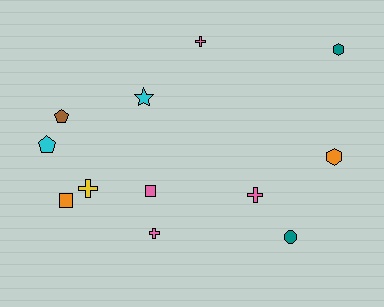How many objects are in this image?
There are 12 objects.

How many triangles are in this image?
There are no triangles.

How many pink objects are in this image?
There are 4 pink objects.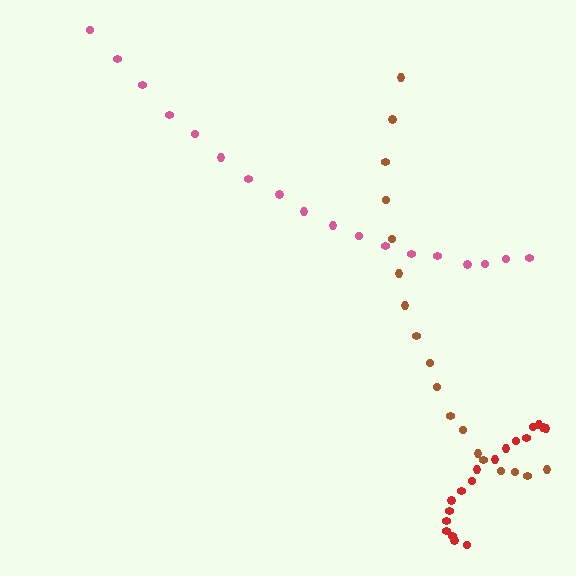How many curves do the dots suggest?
There are 3 distinct paths.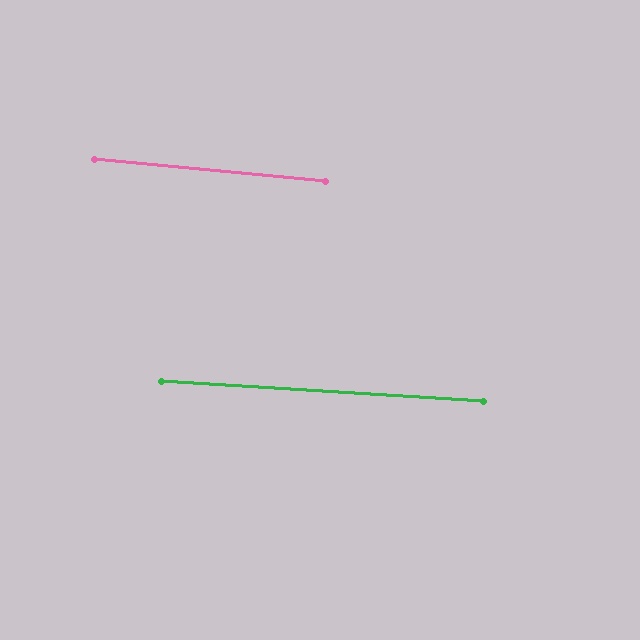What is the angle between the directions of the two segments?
Approximately 2 degrees.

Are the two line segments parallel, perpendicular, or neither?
Parallel — their directions differ by only 1.9°.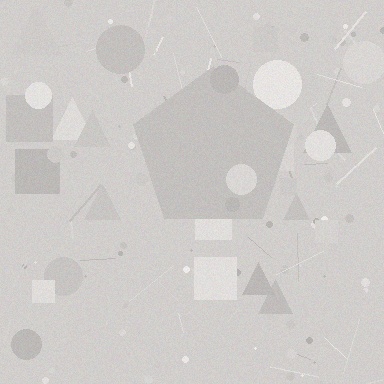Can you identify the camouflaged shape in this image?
The camouflaged shape is a pentagon.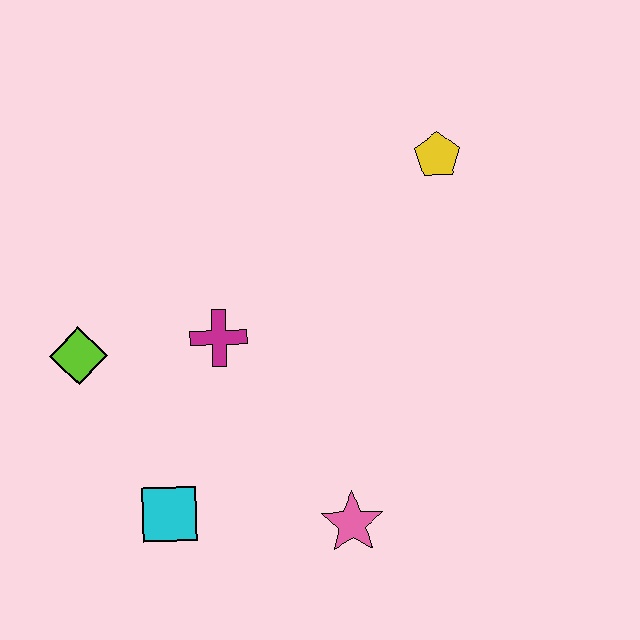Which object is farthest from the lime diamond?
The yellow pentagon is farthest from the lime diamond.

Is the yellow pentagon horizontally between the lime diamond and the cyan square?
No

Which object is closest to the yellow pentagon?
The magenta cross is closest to the yellow pentagon.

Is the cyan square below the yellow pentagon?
Yes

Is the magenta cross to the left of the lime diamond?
No